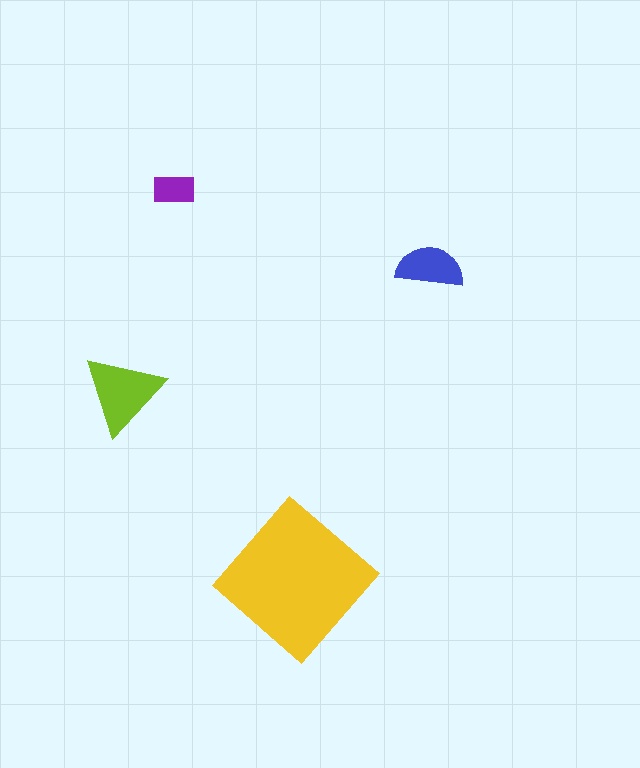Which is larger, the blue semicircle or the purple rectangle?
The blue semicircle.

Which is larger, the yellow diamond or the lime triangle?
The yellow diamond.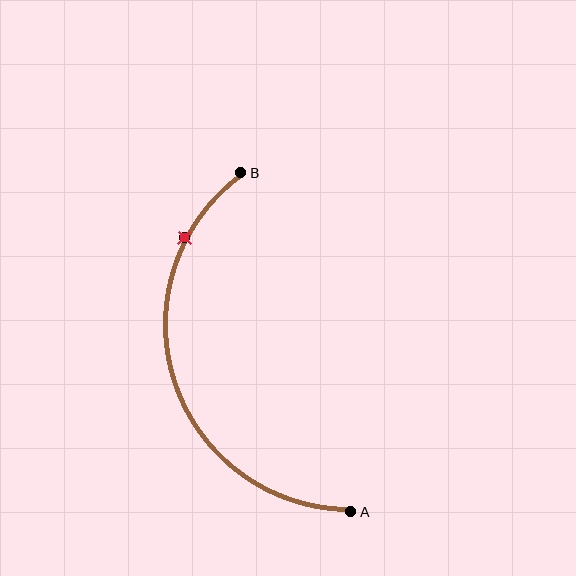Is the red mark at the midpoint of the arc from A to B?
No. The red mark lies on the arc but is closer to endpoint B. The arc midpoint would be at the point on the curve equidistant along the arc from both A and B.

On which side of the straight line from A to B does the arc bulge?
The arc bulges to the left of the straight line connecting A and B.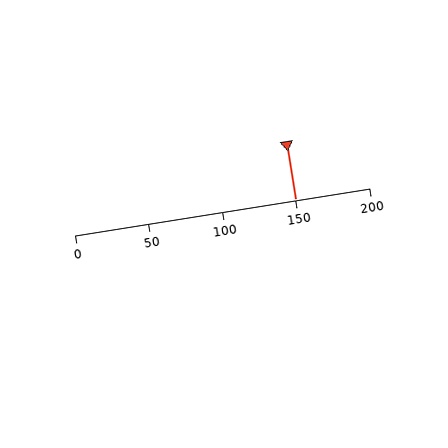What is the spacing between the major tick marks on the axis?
The major ticks are spaced 50 apart.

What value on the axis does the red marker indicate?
The marker indicates approximately 150.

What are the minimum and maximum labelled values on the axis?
The axis runs from 0 to 200.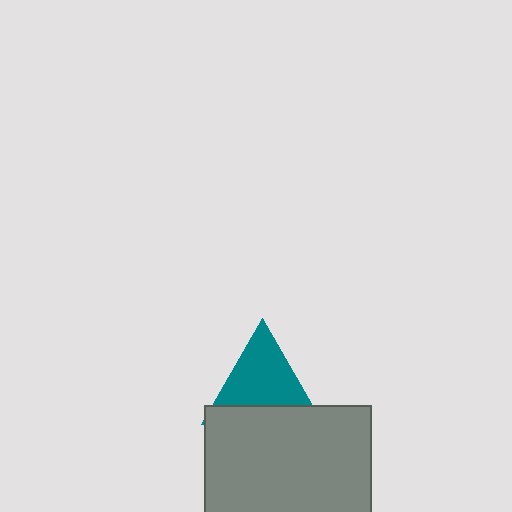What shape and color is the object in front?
The object in front is a gray rectangle.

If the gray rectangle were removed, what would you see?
You would see the complete teal triangle.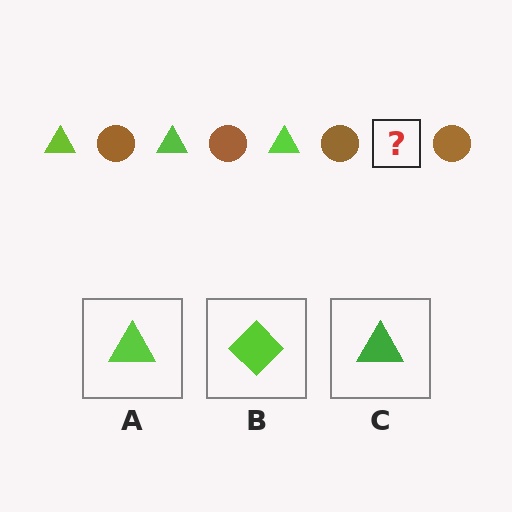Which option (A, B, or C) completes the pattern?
A.